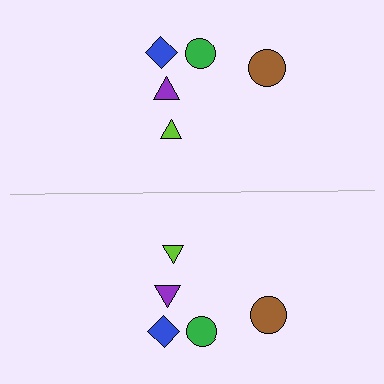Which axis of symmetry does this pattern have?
The pattern has a horizontal axis of symmetry running through the center of the image.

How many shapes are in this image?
There are 10 shapes in this image.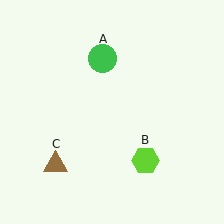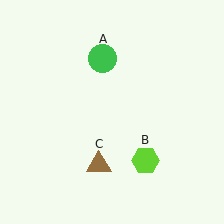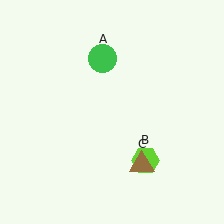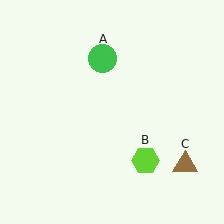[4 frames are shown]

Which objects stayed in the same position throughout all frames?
Green circle (object A) and lime hexagon (object B) remained stationary.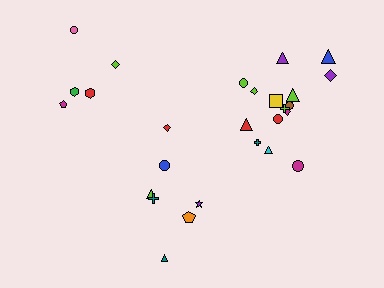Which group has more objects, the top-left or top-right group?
The top-right group.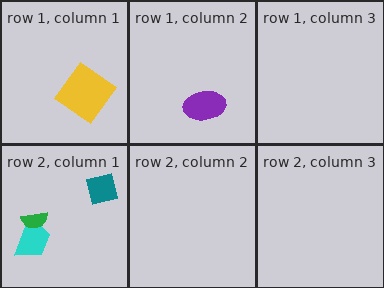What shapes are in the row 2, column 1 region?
The cyan trapezoid, the teal square, the green semicircle.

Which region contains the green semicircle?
The row 2, column 1 region.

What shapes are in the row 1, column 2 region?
The purple ellipse.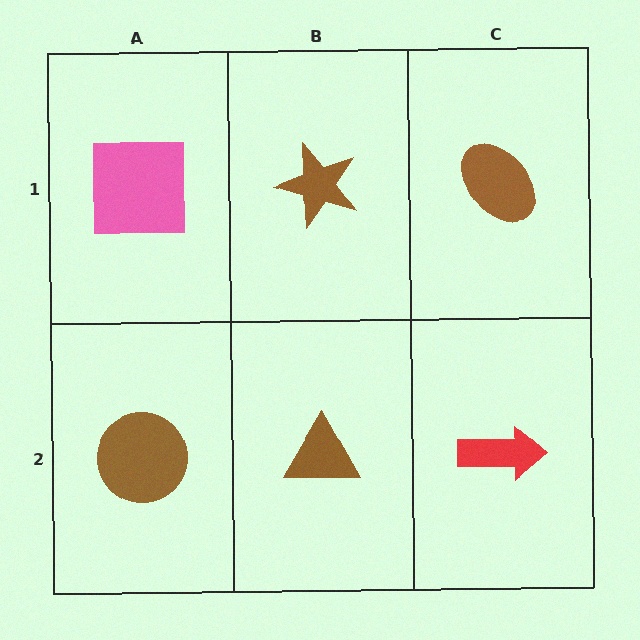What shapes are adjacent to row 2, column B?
A brown star (row 1, column B), a brown circle (row 2, column A), a red arrow (row 2, column C).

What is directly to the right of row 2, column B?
A red arrow.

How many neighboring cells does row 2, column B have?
3.